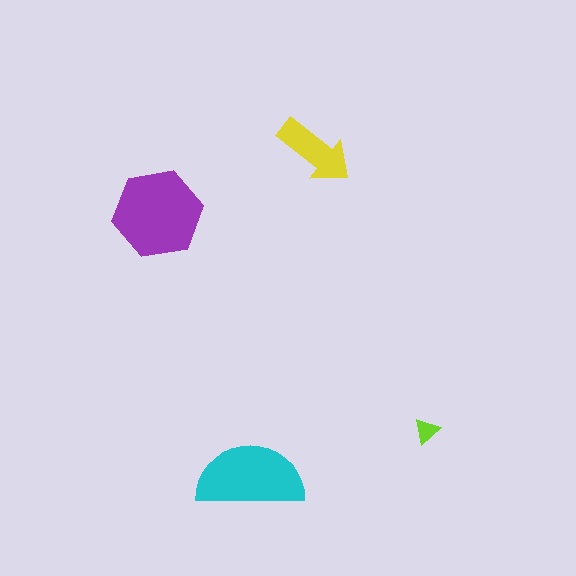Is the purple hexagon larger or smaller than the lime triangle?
Larger.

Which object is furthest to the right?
The lime triangle is rightmost.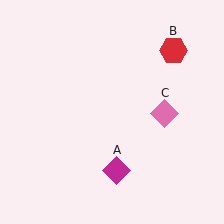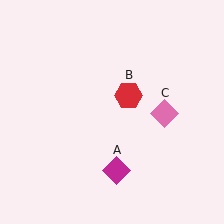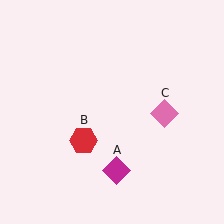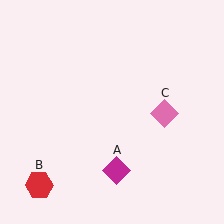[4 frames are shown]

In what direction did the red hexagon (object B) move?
The red hexagon (object B) moved down and to the left.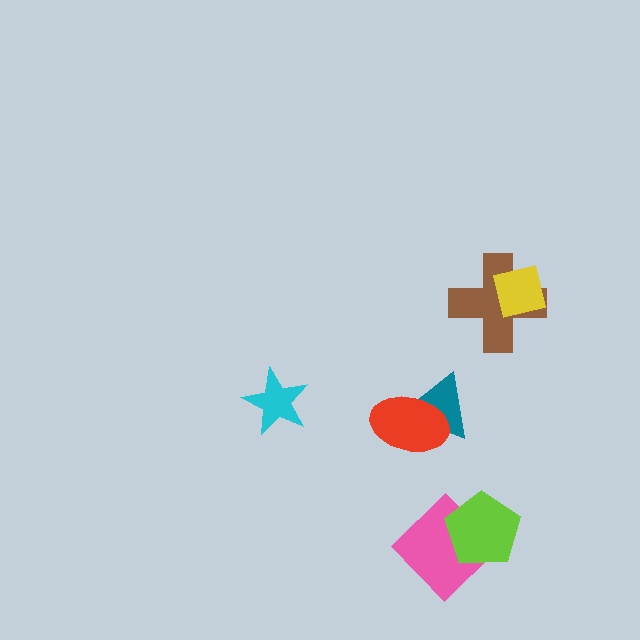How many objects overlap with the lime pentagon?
1 object overlaps with the lime pentagon.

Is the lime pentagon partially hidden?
No, no other shape covers it.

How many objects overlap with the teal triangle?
1 object overlaps with the teal triangle.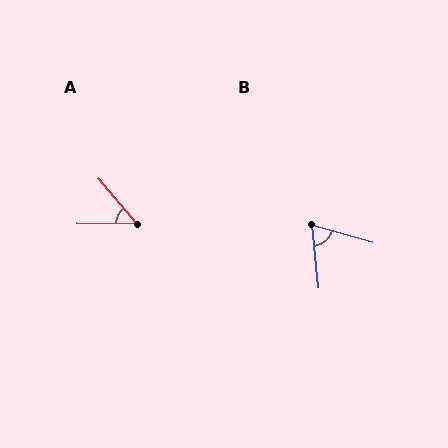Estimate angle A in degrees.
Approximately 49 degrees.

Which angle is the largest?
B, at approximately 69 degrees.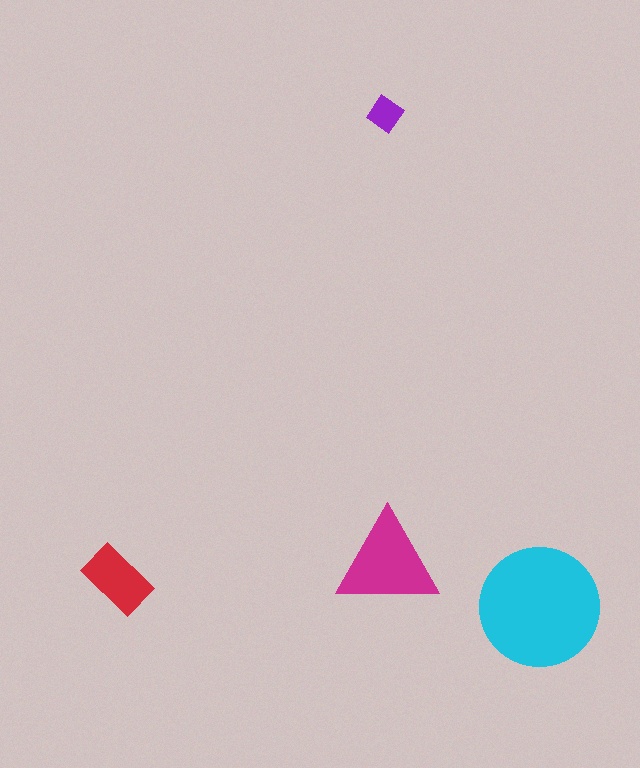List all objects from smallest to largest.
The purple diamond, the red rectangle, the magenta triangle, the cyan circle.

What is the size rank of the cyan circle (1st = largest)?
1st.